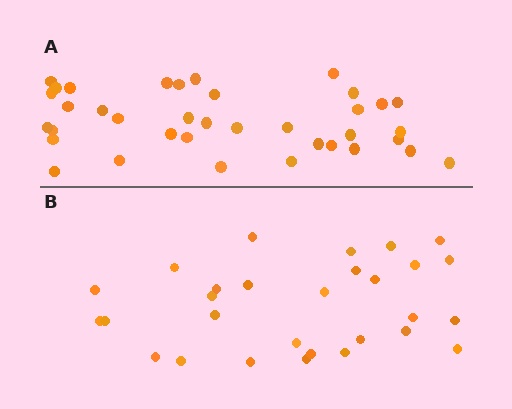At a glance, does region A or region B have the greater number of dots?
Region A (the top region) has more dots.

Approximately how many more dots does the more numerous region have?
Region A has roughly 8 or so more dots than region B.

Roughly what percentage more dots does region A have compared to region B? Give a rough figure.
About 30% more.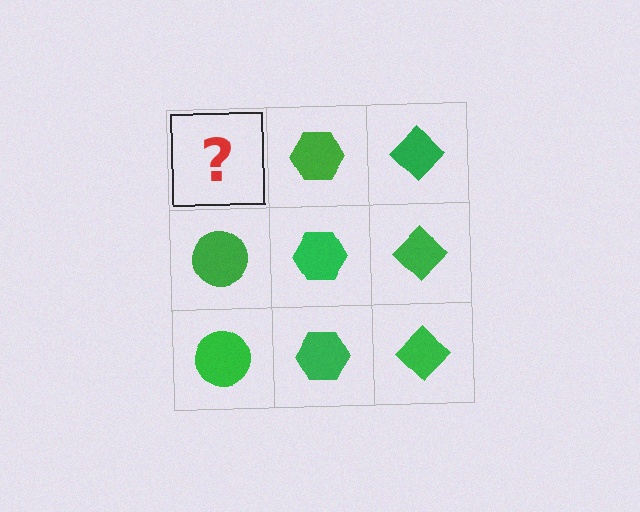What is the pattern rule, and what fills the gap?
The rule is that each column has a consistent shape. The gap should be filled with a green circle.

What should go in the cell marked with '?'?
The missing cell should contain a green circle.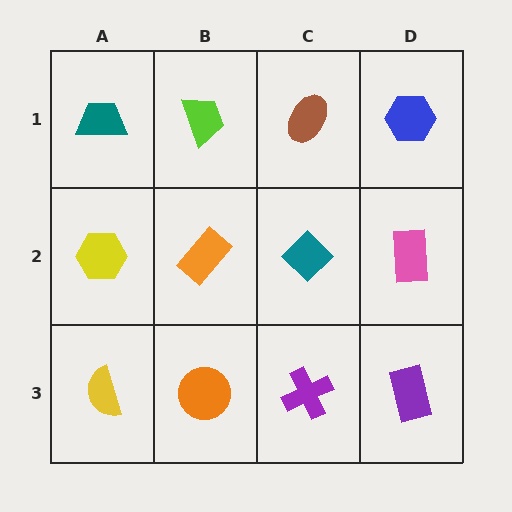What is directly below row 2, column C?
A purple cross.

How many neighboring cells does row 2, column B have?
4.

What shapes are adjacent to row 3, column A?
A yellow hexagon (row 2, column A), an orange circle (row 3, column B).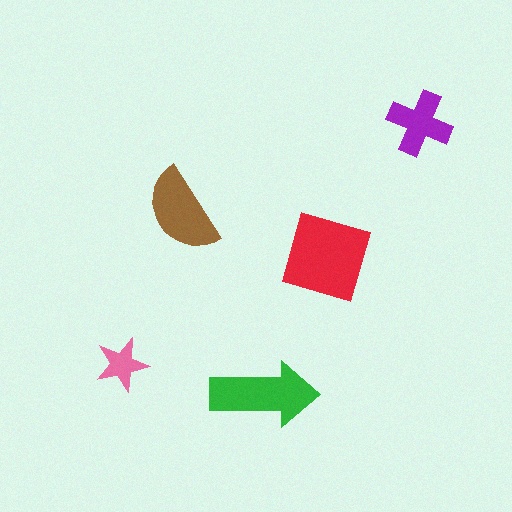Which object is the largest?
The red square.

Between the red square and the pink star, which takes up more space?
The red square.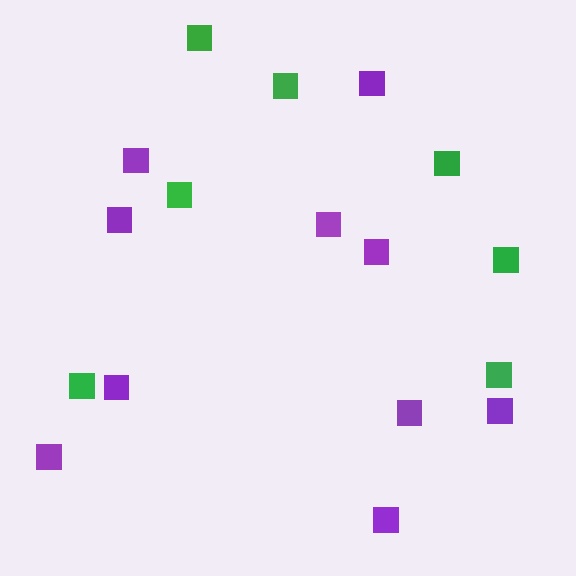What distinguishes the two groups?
There are 2 groups: one group of purple squares (10) and one group of green squares (7).